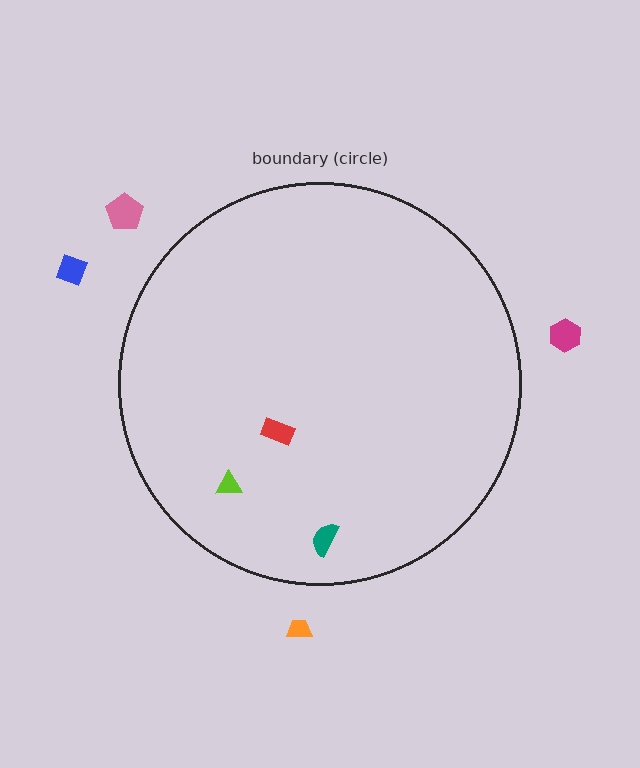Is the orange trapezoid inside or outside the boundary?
Outside.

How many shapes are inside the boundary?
3 inside, 4 outside.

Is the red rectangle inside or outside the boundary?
Inside.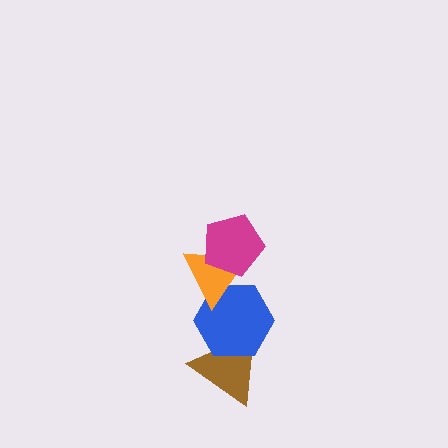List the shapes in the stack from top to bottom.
From top to bottom: the magenta pentagon, the orange triangle, the blue hexagon, the brown triangle.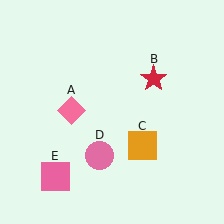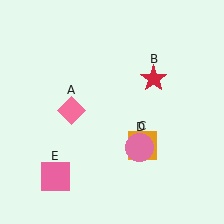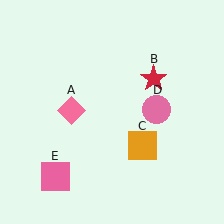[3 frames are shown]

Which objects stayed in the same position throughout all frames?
Pink diamond (object A) and red star (object B) and orange square (object C) and pink square (object E) remained stationary.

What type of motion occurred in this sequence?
The pink circle (object D) rotated counterclockwise around the center of the scene.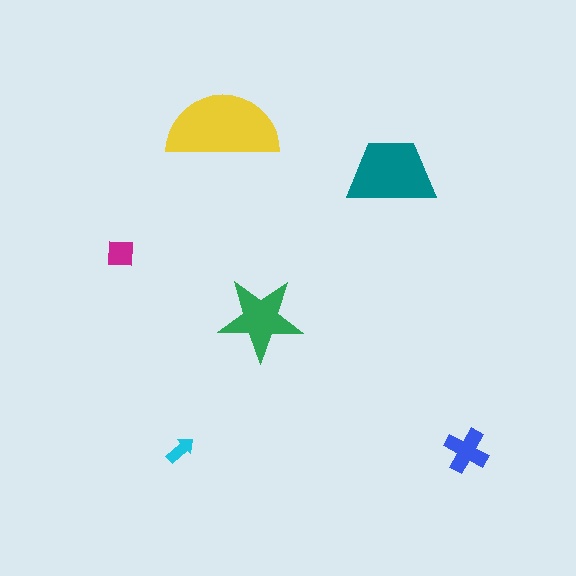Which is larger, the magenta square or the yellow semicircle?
The yellow semicircle.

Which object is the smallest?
The cyan arrow.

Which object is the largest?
The yellow semicircle.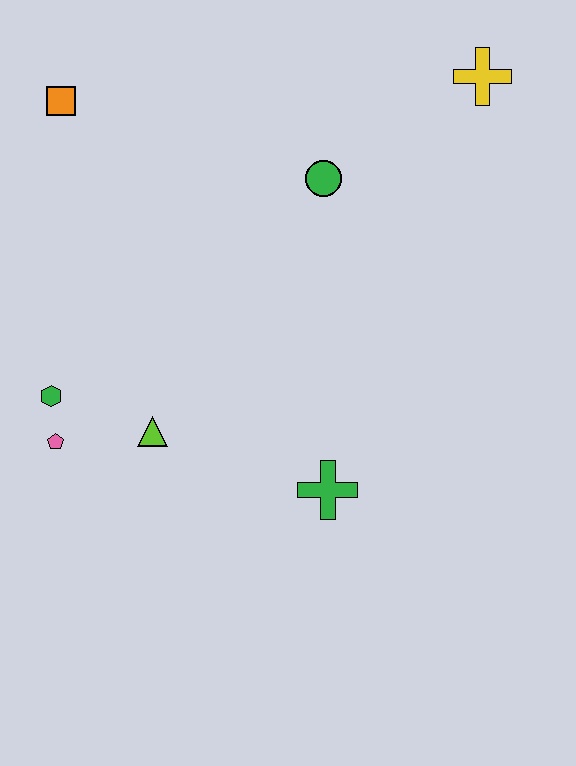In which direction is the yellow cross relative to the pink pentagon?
The yellow cross is to the right of the pink pentagon.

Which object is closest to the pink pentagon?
The green hexagon is closest to the pink pentagon.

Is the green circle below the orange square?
Yes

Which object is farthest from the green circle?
The pink pentagon is farthest from the green circle.